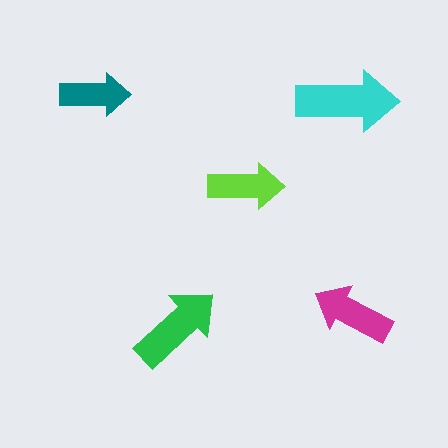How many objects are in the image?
There are 5 objects in the image.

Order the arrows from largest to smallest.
the cyan one, the green one, the magenta one, the lime one, the teal one.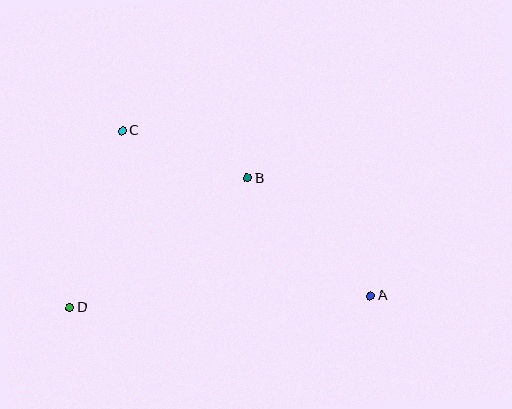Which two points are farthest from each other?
Points A and D are farthest from each other.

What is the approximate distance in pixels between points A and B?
The distance between A and B is approximately 170 pixels.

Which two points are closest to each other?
Points B and C are closest to each other.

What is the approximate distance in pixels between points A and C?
The distance between A and C is approximately 298 pixels.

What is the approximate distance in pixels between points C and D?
The distance between C and D is approximately 184 pixels.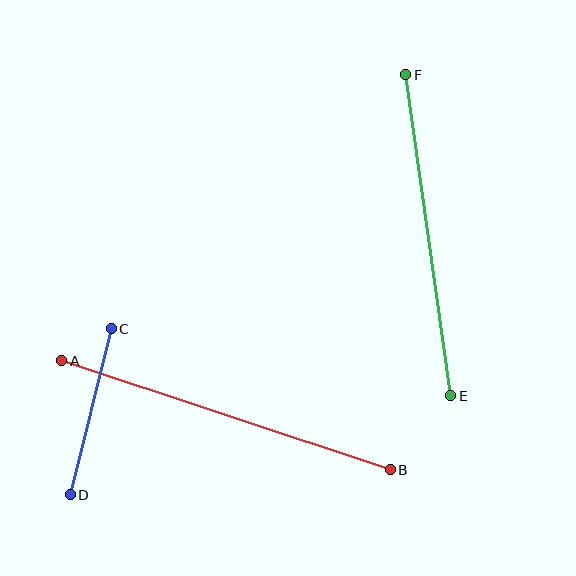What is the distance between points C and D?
The distance is approximately 171 pixels.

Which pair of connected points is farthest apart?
Points A and B are farthest apart.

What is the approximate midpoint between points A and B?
The midpoint is at approximately (226, 415) pixels.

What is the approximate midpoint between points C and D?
The midpoint is at approximately (91, 412) pixels.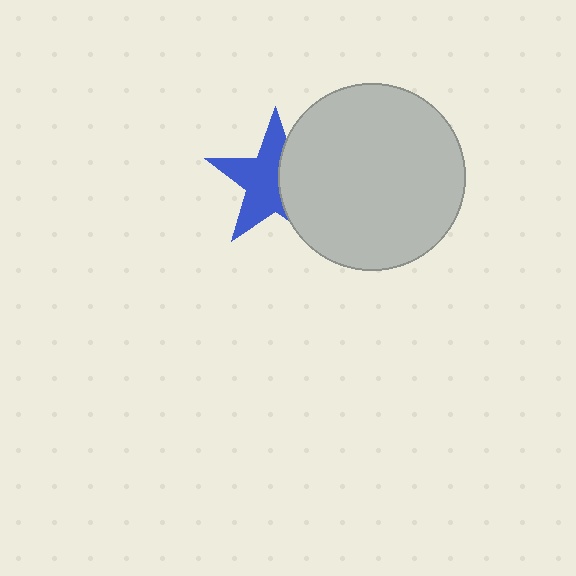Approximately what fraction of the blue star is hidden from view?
Roughly 41% of the blue star is hidden behind the light gray circle.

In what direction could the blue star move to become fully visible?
The blue star could move left. That would shift it out from behind the light gray circle entirely.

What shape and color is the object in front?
The object in front is a light gray circle.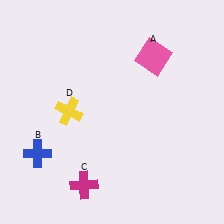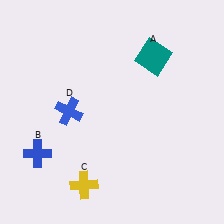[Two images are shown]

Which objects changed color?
A changed from pink to teal. C changed from magenta to yellow. D changed from yellow to blue.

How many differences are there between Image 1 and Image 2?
There are 3 differences between the two images.